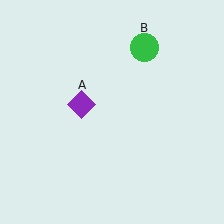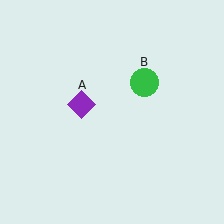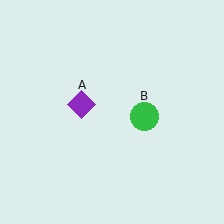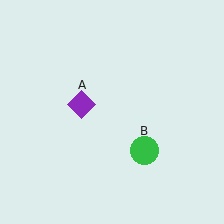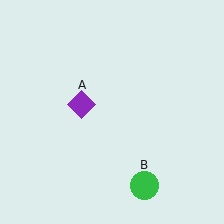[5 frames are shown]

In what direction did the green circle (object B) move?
The green circle (object B) moved down.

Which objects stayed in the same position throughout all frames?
Purple diamond (object A) remained stationary.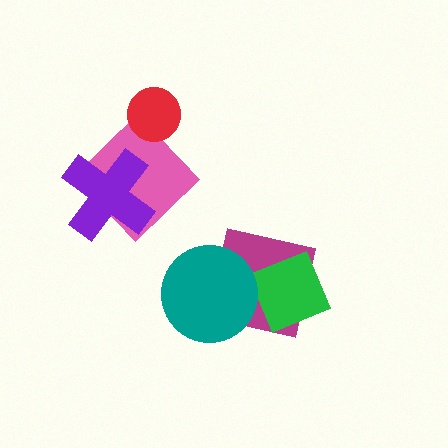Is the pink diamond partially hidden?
Yes, it is partially covered by another shape.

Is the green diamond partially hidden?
Yes, it is partially covered by another shape.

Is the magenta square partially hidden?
Yes, it is partially covered by another shape.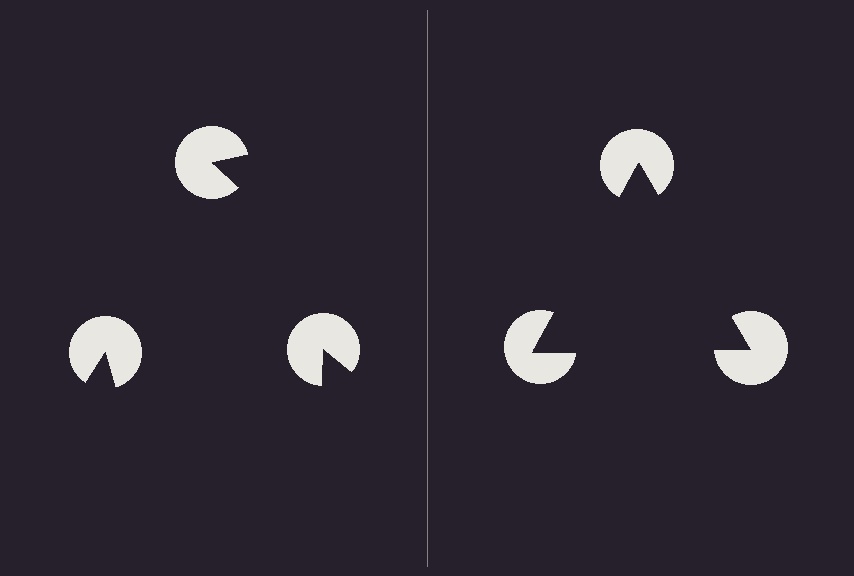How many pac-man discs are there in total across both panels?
6 — 3 on each side.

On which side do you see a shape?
An illusory triangle appears on the right side. On the left side the wedge cuts are rotated, so no coherent shape forms.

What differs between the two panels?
The pac-man discs are positioned identically on both sides; only the wedge orientations differ. On the right they align to a triangle; on the left they are misaligned.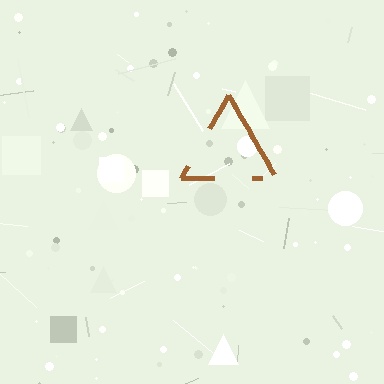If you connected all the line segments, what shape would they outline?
They would outline a triangle.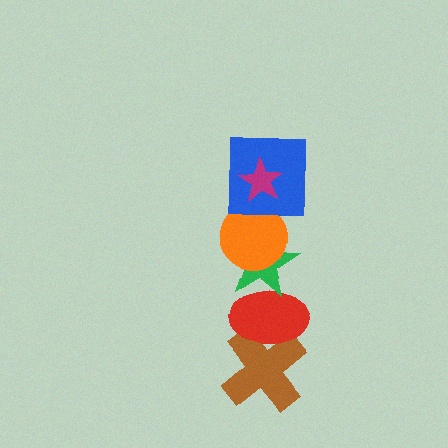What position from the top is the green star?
The green star is 4th from the top.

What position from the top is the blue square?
The blue square is 2nd from the top.